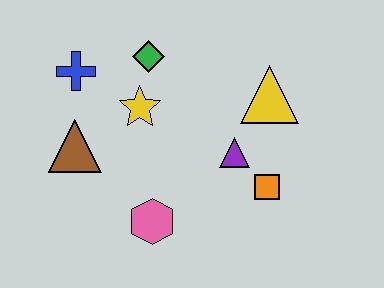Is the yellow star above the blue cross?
No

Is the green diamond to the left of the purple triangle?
Yes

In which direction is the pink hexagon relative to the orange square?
The pink hexagon is to the left of the orange square.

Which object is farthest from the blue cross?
The orange square is farthest from the blue cross.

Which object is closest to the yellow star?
The green diamond is closest to the yellow star.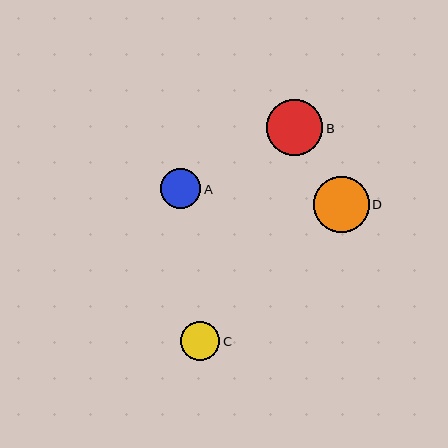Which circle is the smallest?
Circle C is the smallest with a size of approximately 40 pixels.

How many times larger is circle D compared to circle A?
Circle D is approximately 1.4 times the size of circle A.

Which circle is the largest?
Circle B is the largest with a size of approximately 56 pixels.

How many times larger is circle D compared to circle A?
Circle D is approximately 1.4 times the size of circle A.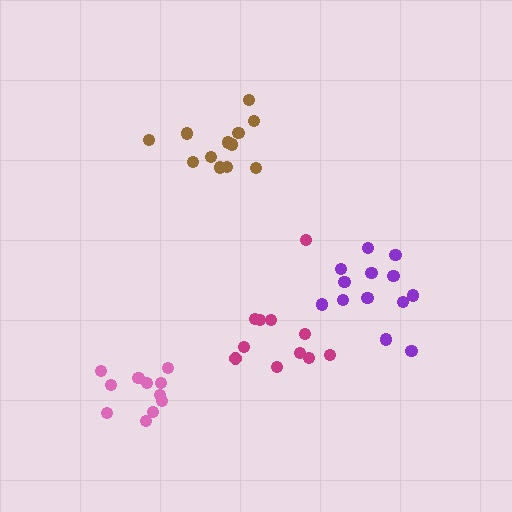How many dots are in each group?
Group 1: 11 dots, Group 2: 11 dots, Group 3: 13 dots, Group 4: 12 dots (47 total).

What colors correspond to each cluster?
The clusters are colored: magenta, pink, purple, brown.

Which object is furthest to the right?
The purple cluster is rightmost.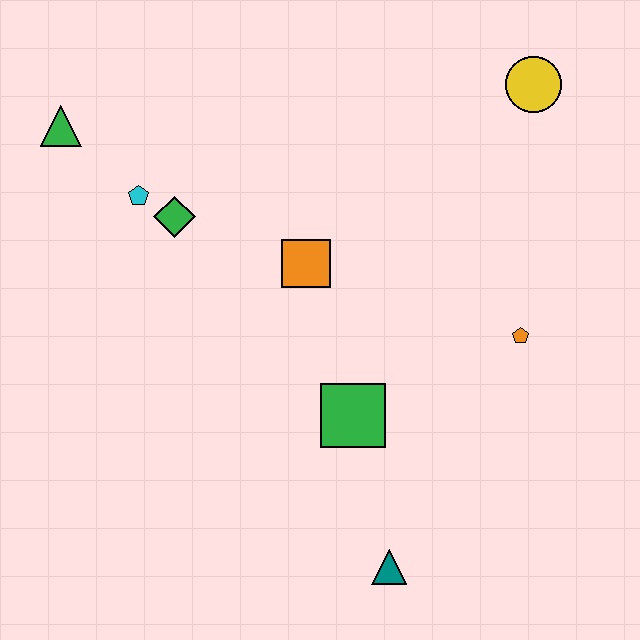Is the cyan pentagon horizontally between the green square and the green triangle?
Yes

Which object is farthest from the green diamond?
The teal triangle is farthest from the green diamond.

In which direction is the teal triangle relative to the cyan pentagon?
The teal triangle is below the cyan pentagon.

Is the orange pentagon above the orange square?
No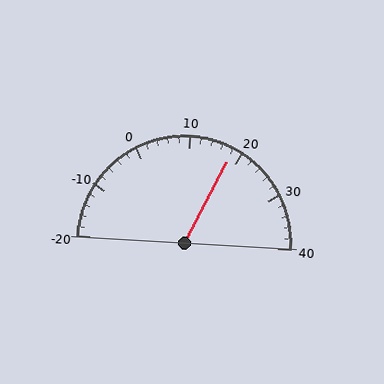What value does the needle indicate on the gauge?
The needle indicates approximately 18.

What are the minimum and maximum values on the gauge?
The gauge ranges from -20 to 40.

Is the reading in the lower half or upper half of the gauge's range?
The reading is in the upper half of the range (-20 to 40).